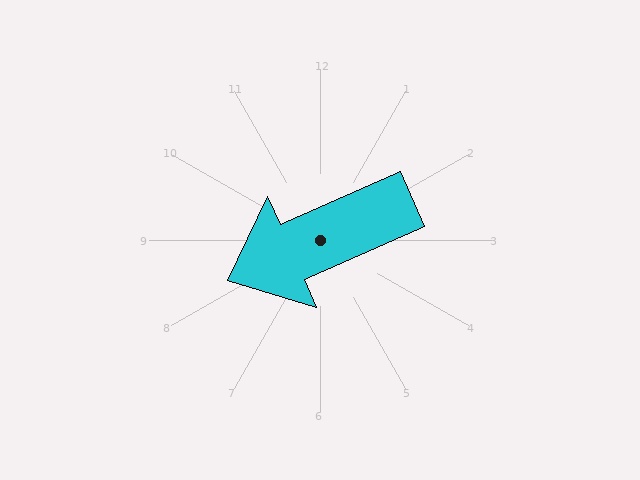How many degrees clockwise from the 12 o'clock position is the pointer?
Approximately 246 degrees.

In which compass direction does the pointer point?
Southwest.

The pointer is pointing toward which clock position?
Roughly 8 o'clock.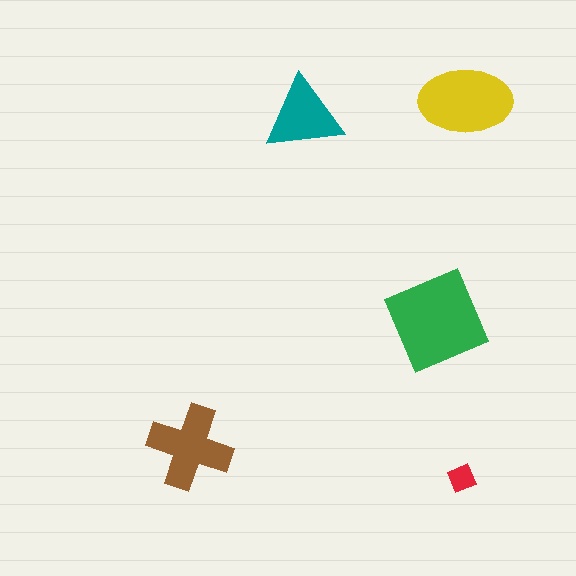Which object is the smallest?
The red diamond.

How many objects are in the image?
There are 5 objects in the image.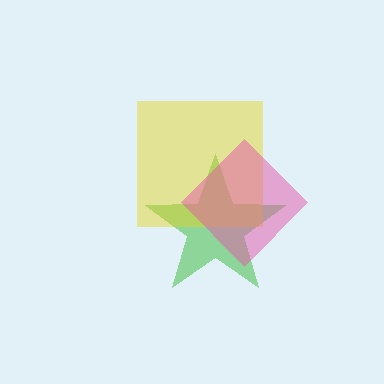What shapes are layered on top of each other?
The layered shapes are: a green star, a yellow square, a pink diamond.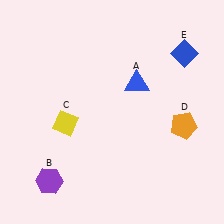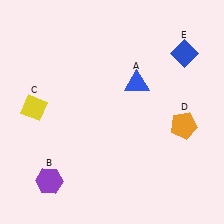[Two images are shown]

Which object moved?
The yellow diamond (C) moved left.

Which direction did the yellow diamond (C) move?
The yellow diamond (C) moved left.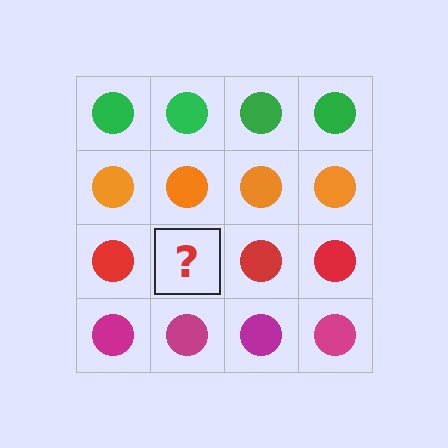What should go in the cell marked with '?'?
The missing cell should contain a red circle.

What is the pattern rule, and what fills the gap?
The rule is that each row has a consistent color. The gap should be filled with a red circle.